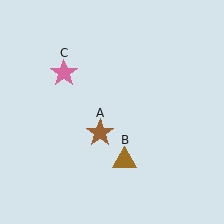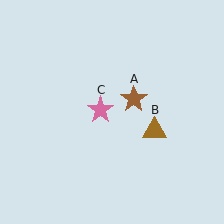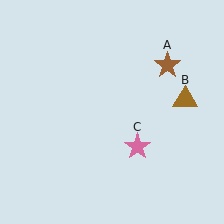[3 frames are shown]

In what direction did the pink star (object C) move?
The pink star (object C) moved down and to the right.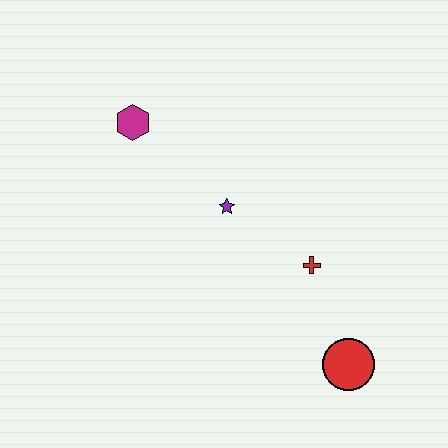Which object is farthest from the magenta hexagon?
The red circle is farthest from the magenta hexagon.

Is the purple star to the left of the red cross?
Yes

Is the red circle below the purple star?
Yes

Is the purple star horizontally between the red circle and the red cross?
No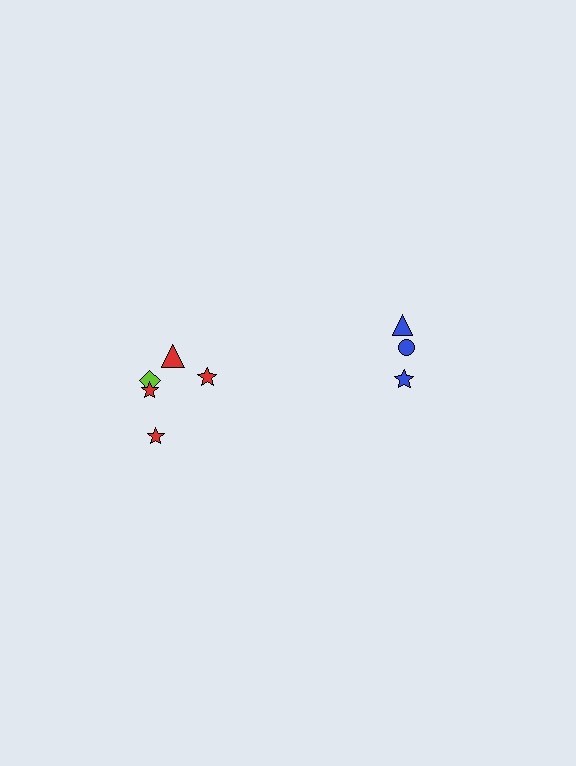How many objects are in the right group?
There are 3 objects.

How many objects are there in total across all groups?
There are 8 objects.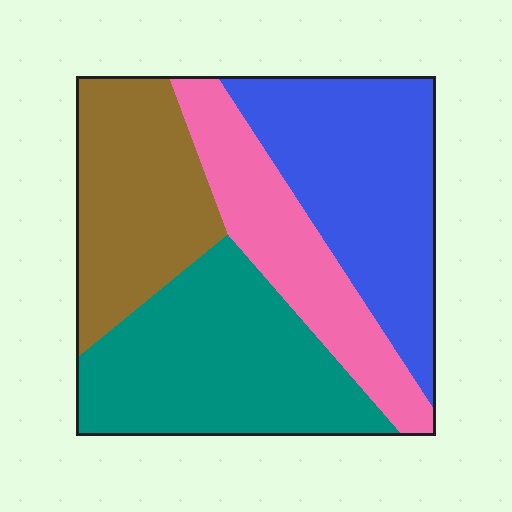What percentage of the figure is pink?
Pink takes up about one fifth (1/5) of the figure.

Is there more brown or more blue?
Blue.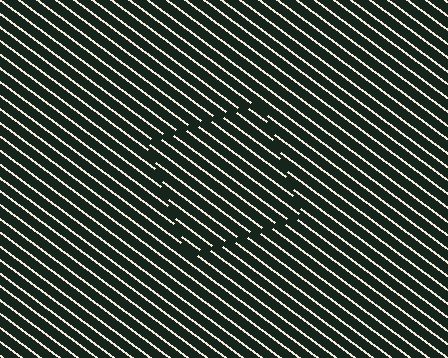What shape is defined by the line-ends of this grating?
An illusory square. The interior of the shape contains the same grating, shifted by half a period — the contour is defined by the phase discontinuity where line-ends from the inner and outer gratings abut.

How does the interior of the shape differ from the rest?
The interior of the shape contains the same grating, shifted by half a period — the contour is defined by the phase discontinuity where line-ends from the inner and outer gratings abut.